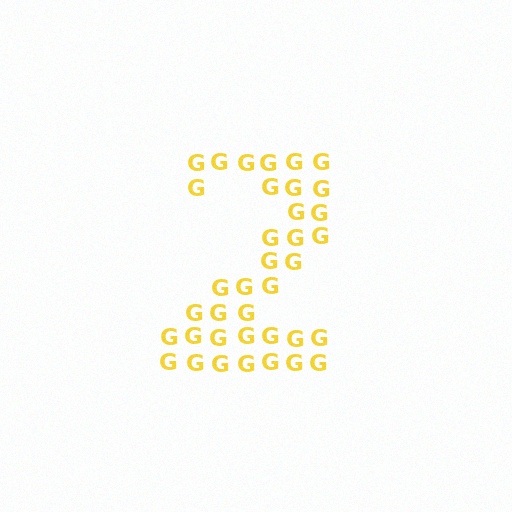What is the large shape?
The large shape is the digit 2.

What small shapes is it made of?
It is made of small letter G's.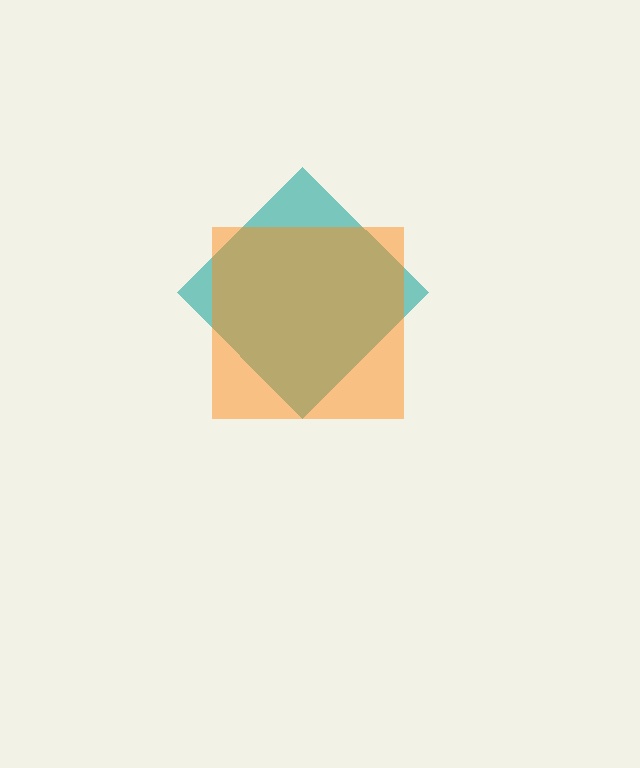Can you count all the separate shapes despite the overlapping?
Yes, there are 2 separate shapes.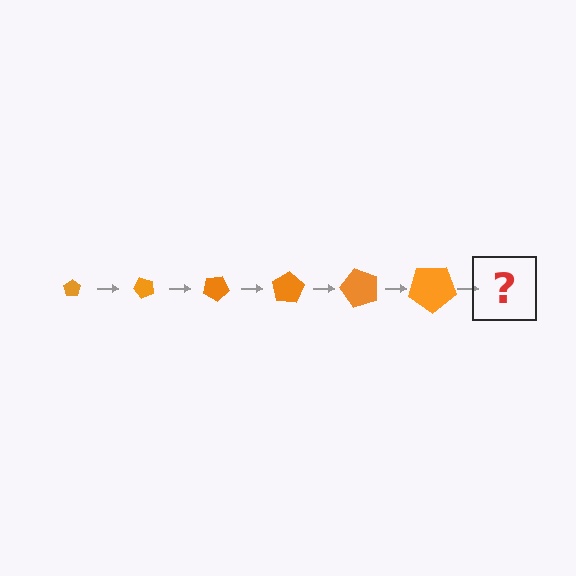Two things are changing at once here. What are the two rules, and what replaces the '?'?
The two rules are that the pentagon grows larger each step and it rotates 50 degrees each step. The '?' should be a pentagon, larger than the previous one and rotated 300 degrees from the start.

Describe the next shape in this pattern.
It should be a pentagon, larger than the previous one and rotated 300 degrees from the start.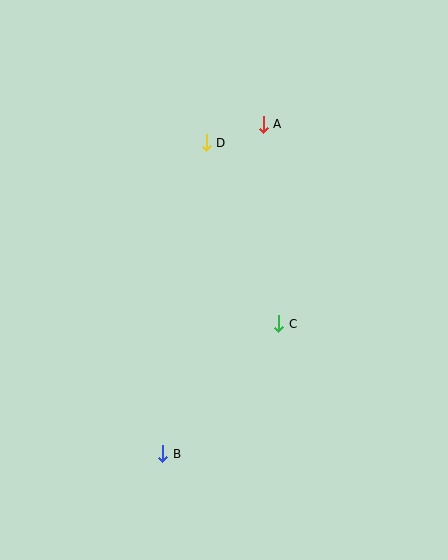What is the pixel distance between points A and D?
The distance between A and D is 60 pixels.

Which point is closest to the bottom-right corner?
Point C is closest to the bottom-right corner.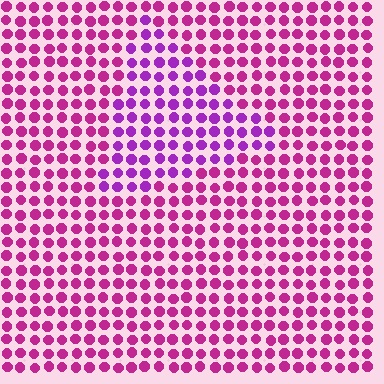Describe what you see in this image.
The image is filled with small magenta elements in a uniform arrangement. A triangle-shaped region is visible where the elements are tinted to a slightly different hue, forming a subtle color boundary.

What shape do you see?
I see a triangle.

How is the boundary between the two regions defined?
The boundary is defined purely by a slight shift in hue (about 30 degrees). Spacing, size, and orientation are identical on both sides.